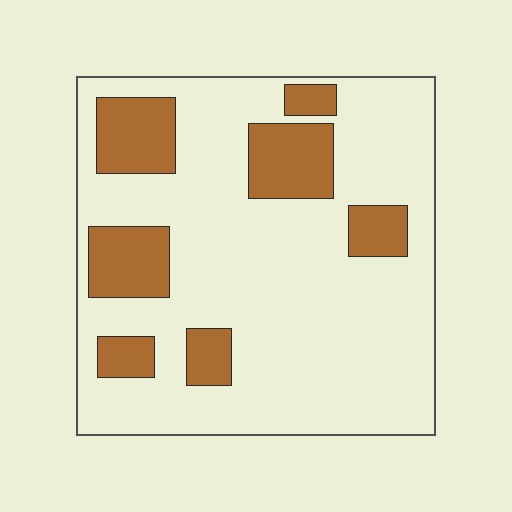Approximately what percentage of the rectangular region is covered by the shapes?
Approximately 20%.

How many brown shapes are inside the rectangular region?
7.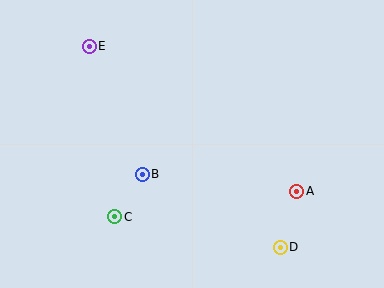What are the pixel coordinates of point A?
Point A is at (297, 191).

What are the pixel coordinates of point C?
Point C is at (115, 217).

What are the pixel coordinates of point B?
Point B is at (142, 174).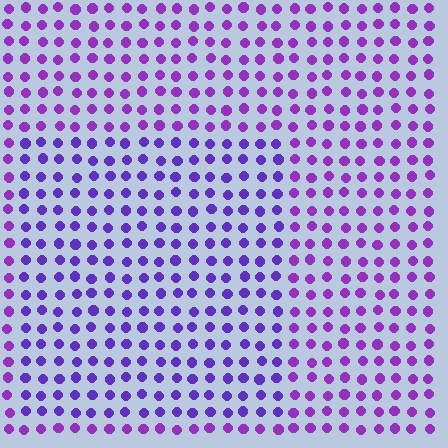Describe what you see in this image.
The image is filled with small purple elements in a uniform arrangement. A rectangle-shaped region is visible where the elements are tinted to a slightly different hue, forming a subtle color boundary.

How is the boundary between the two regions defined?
The boundary is defined purely by a slight shift in hue (about 23 degrees). Spacing, size, and orientation are identical on both sides.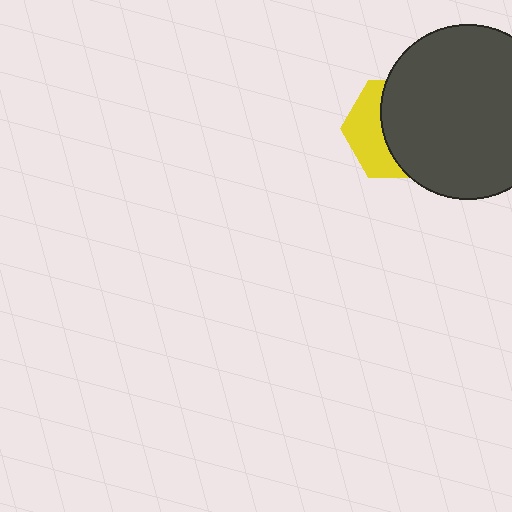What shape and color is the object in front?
The object in front is a dark gray circle.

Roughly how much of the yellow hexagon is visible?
A small part of it is visible (roughly 39%).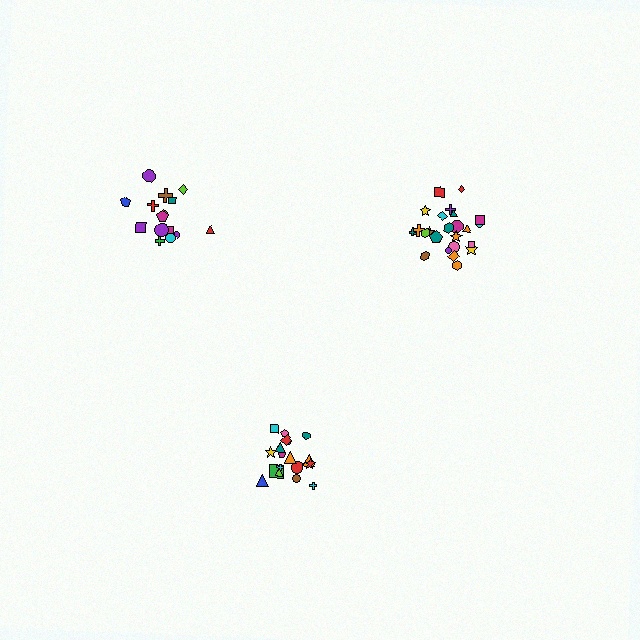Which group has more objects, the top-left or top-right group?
The top-right group.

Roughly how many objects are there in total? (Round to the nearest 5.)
Roughly 60 objects in total.